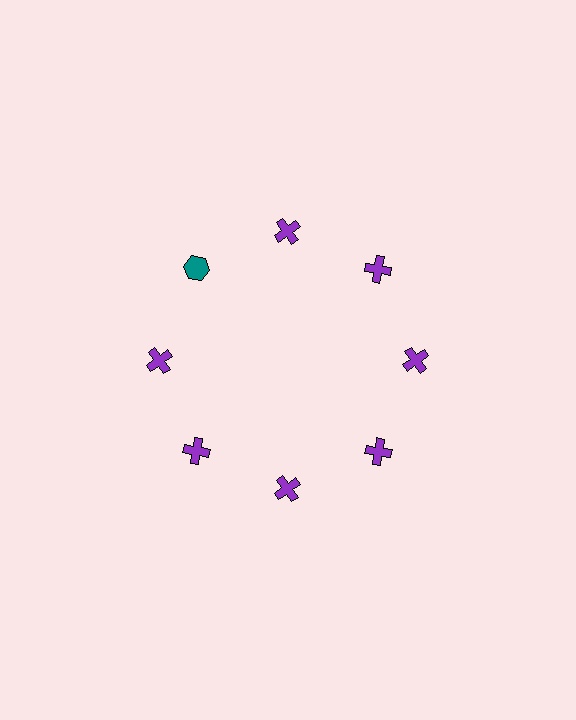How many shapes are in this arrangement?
There are 8 shapes arranged in a ring pattern.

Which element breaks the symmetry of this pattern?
The teal hexagon at roughly the 10 o'clock position breaks the symmetry. All other shapes are purple crosses.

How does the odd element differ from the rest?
It differs in both color (teal instead of purple) and shape (hexagon instead of cross).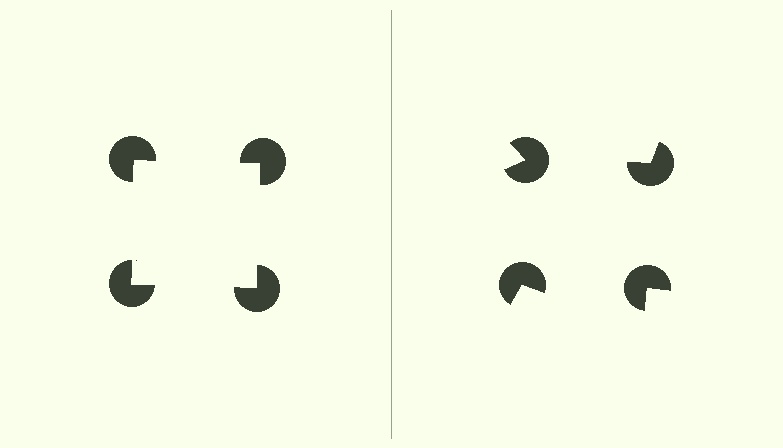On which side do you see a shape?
An illusory square appears on the left side. On the right side the wedge cuts are rotated, so no coherent shape forms.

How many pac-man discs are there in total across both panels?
8 — 4 on each side.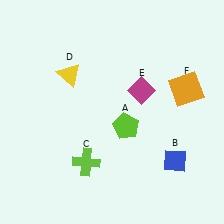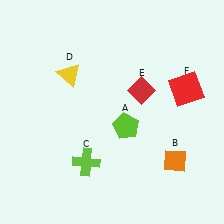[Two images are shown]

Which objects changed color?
B changed from blue to orange. E changed from magenta to red. F changed from orange to red.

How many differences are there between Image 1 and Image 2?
There are 3 differences between the two images.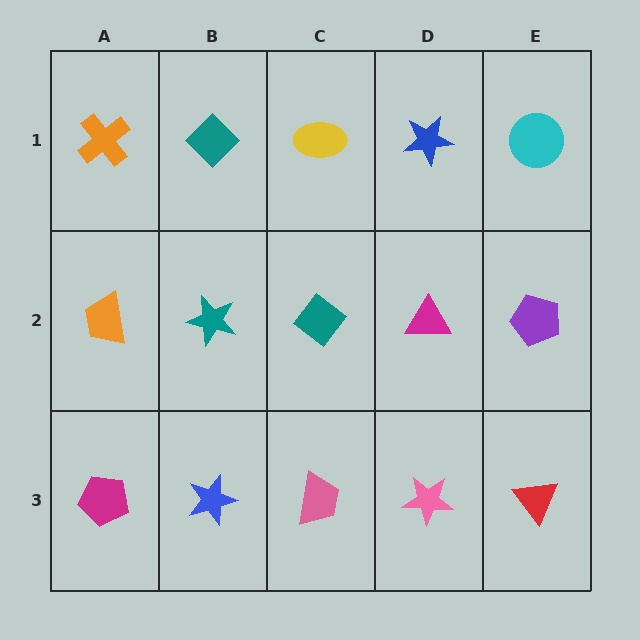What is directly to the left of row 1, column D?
A yellow ellipse.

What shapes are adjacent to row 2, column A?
An orange cross (row 1, column A), a magenta pentagon (row 3, column A), a teal star (row 2, column B).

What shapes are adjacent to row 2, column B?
A teal diamond (row 1, column B), a blue star (row 3, column B), an orange trapezoid (row 2, column A), a teal diamond (row 2, column C).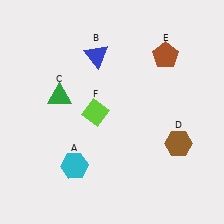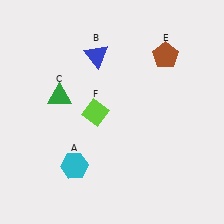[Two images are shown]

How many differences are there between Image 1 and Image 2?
There is 1 difference between the two images.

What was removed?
The brown hexagon (D) was removed in Image 2.